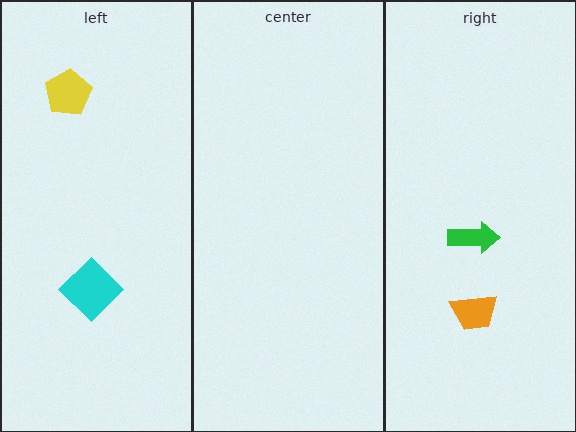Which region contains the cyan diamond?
The left region.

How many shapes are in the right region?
2.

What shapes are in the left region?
The yellow pentagon, the cyan diamond.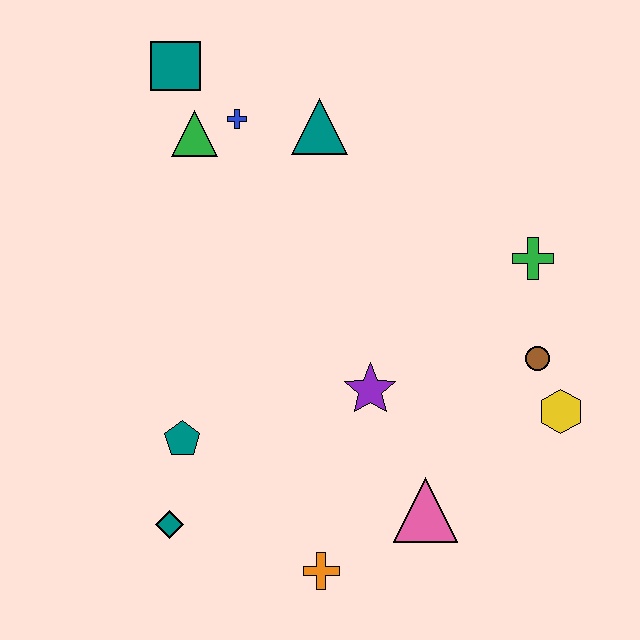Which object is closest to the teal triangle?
The blue cross is closest to the teal triangle.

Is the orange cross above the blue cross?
No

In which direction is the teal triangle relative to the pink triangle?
The teal triangle is above the pink triangle.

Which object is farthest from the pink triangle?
The teal square is farthest from the pink triangle.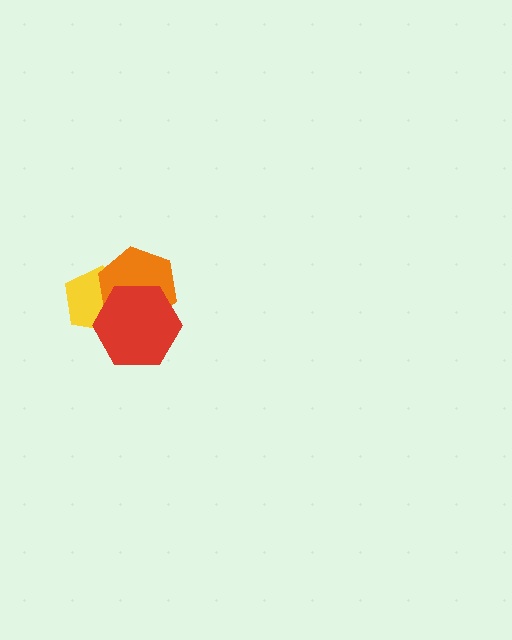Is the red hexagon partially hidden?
No, no other shape covers it.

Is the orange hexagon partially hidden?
Yes, it is partially covered by another shape.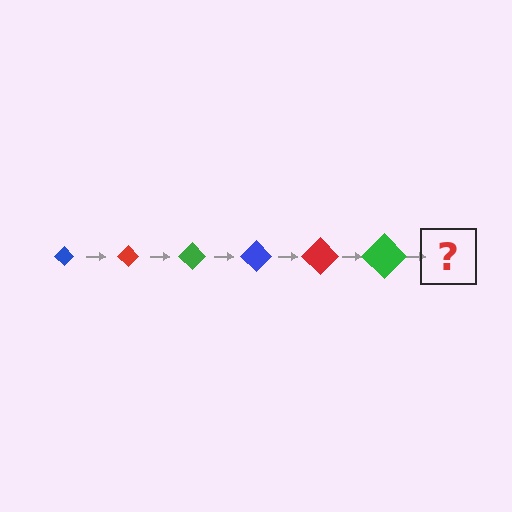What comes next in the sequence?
The next element should be a blue diamond, larger than the previous one.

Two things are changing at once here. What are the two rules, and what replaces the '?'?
The two rules are that the diamond grows larger each step and the color cycles through blue, red, and green. The '?' should be a blue diamond, larger than the previous one.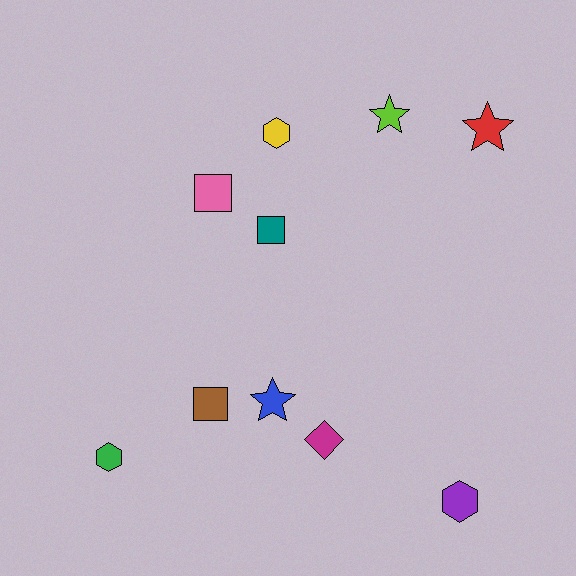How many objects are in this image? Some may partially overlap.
There are 10 objects.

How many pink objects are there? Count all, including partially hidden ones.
There is 1 pink object.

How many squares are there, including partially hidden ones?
There are 3 squares.